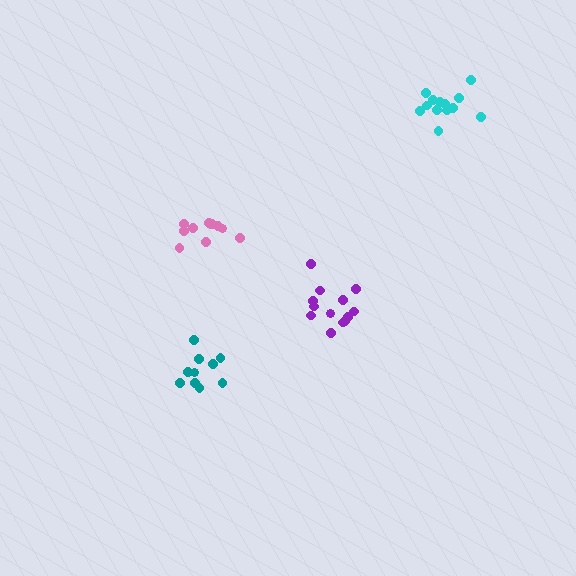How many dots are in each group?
Group 1: 10 dots, Group 2: 13 dots, Group 3: 11 dots, Group 4: 13 dots (47 total).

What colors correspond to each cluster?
The clusters are colored: teal, purple, pink, cyan.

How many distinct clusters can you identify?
There are 4 distinct clusters.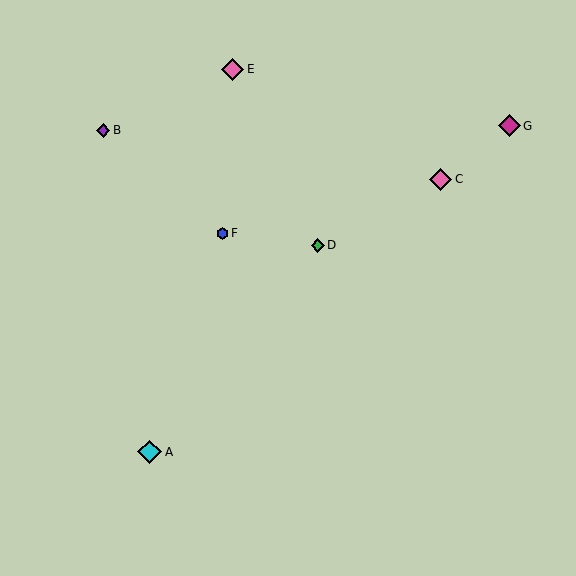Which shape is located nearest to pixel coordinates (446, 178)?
The pink diamond (labeled C) at (441, 180) is nearest to that location.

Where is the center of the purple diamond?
The center of the purple diamond is at (103, 130).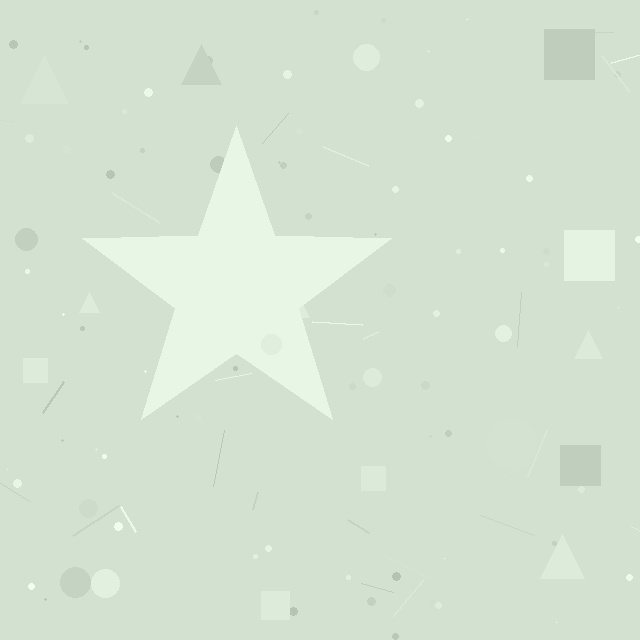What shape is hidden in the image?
A star is hidden in the image.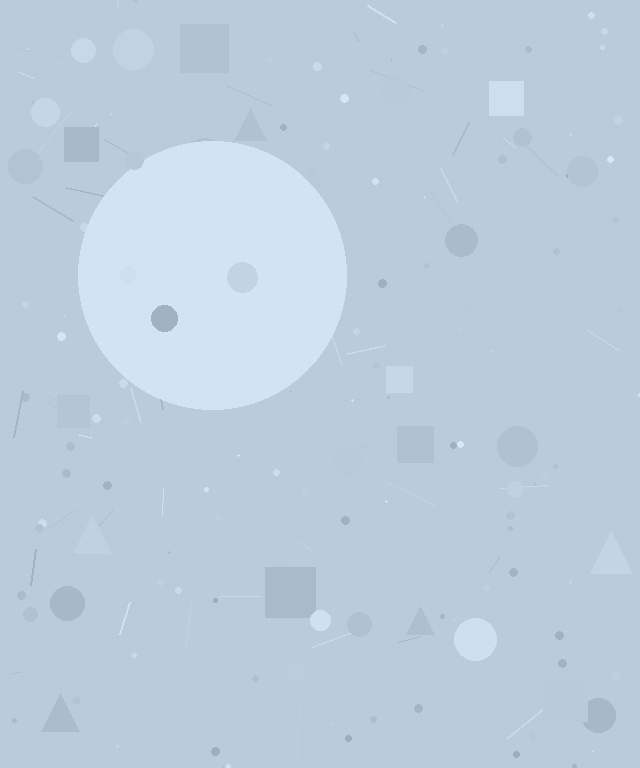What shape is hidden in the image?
A circle is hidden in the image.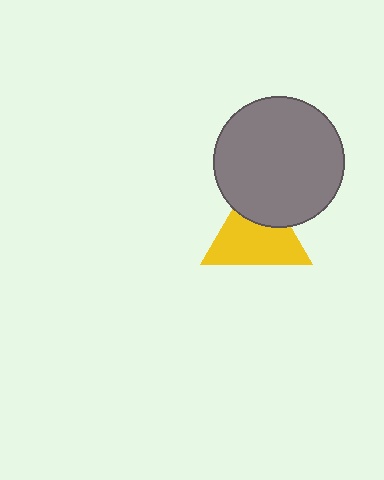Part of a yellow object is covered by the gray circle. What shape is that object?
It is a triangle.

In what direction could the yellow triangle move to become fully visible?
The yellow triangle could move down. That would shift it out from behind the gray circle entirely.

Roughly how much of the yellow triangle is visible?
Most of it is visible (roughly 69%).